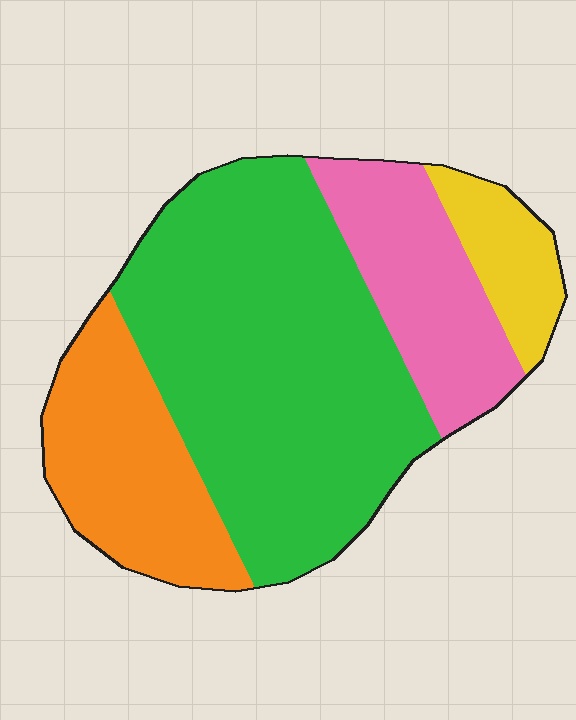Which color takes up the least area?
Yellow, at roughly 10%.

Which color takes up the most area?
Green, at roughly 55%.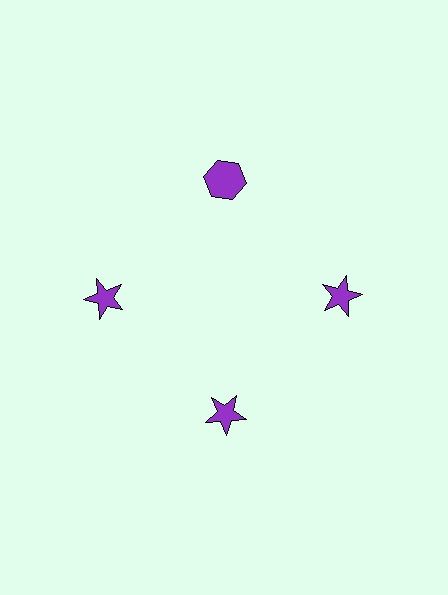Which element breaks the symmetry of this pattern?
The purple hexagon at roughly the 12 o'clock position breaks the symmetry. All other shapes are purple stars.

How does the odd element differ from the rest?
It has a different shape: hexagon instead of star.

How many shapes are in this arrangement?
There are 4 shapes arranged in a ring pattern.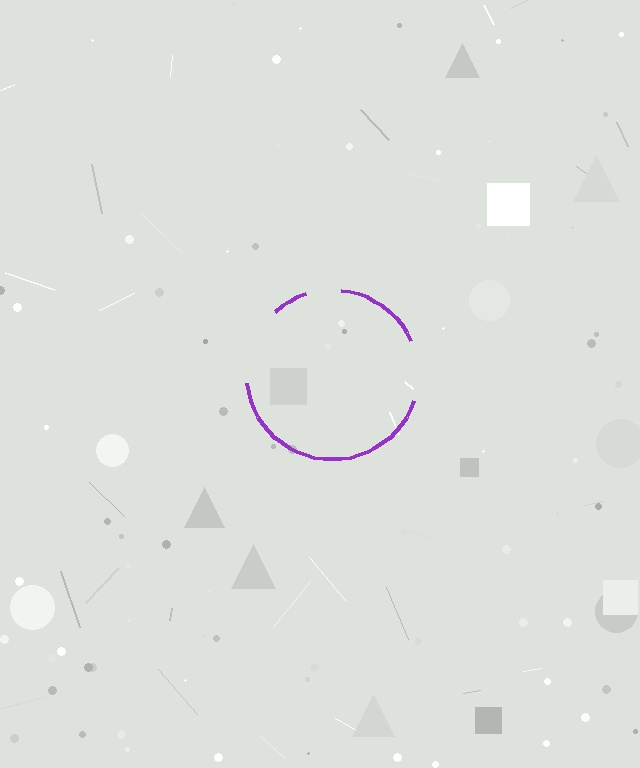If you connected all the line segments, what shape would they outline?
They would outline a circle.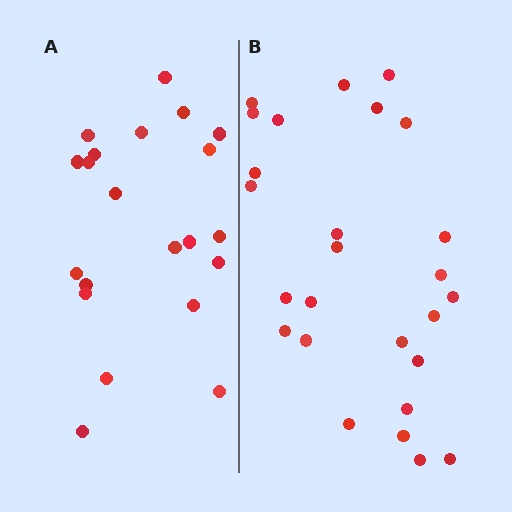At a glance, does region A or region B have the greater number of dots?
Region B (the right region) has more dots.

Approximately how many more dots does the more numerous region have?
Region B has about 5 more dots than region A.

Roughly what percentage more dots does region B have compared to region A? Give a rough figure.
About 25% more.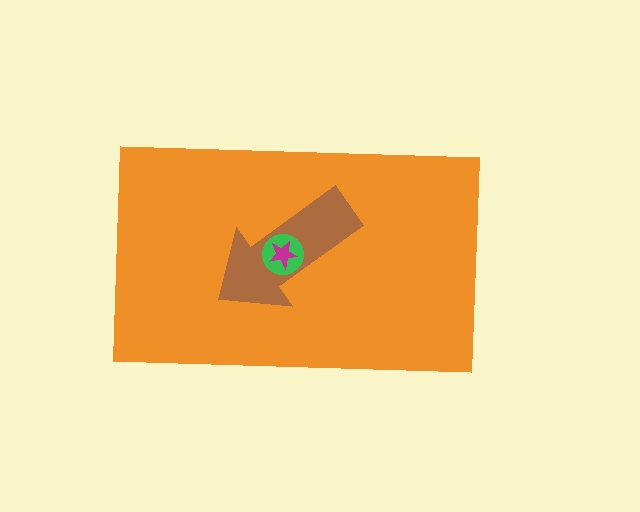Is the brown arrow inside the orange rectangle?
Yes.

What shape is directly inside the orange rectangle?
The brown arrow.